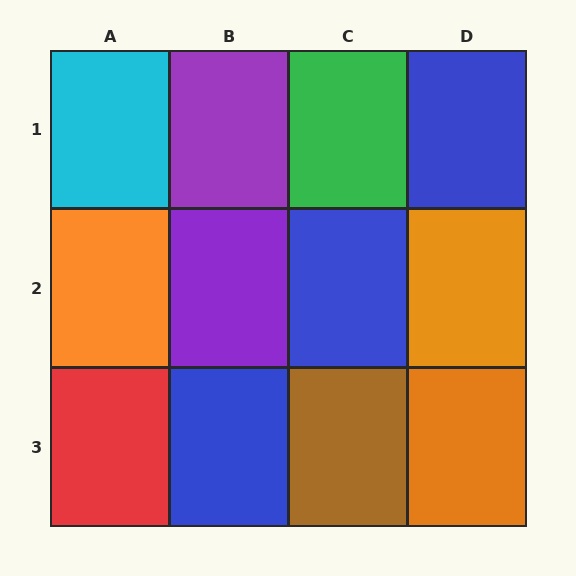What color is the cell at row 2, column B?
Purple.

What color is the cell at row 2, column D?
Orange.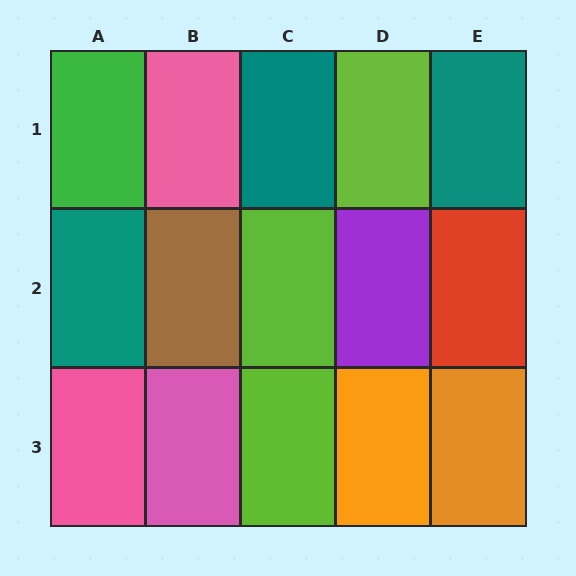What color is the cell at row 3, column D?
Orange.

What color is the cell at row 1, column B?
Pink.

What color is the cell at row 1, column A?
Green.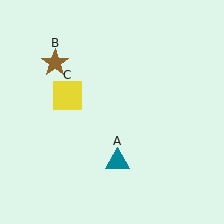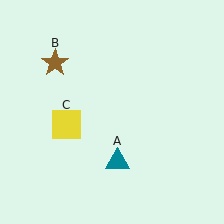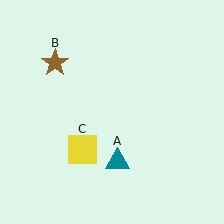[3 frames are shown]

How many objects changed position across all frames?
1 object changed position: yellow square (object C).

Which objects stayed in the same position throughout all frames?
Teal triangle (object A) and brown star (object B) remained stationary.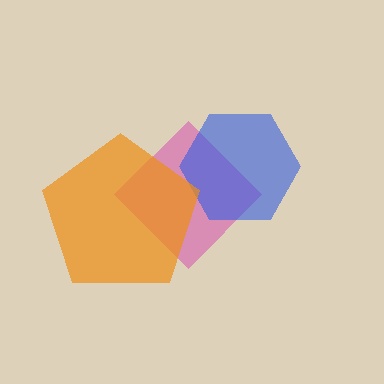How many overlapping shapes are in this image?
There are 3 overlapping shapes in the image.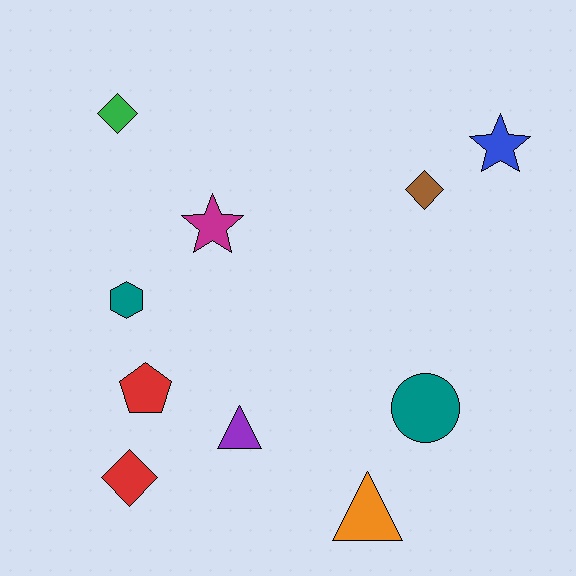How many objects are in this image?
There are 10 objects.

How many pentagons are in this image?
There is 1 pentagon.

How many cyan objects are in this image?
There are no cyan objects.